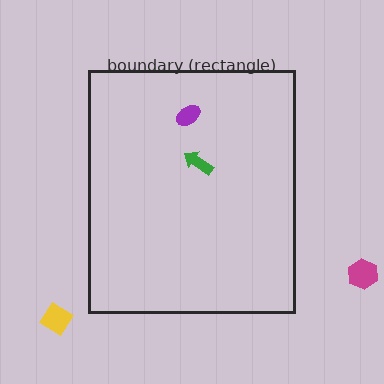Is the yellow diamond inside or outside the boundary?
Outside.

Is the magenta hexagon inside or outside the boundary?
Outside.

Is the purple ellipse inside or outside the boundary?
Inside.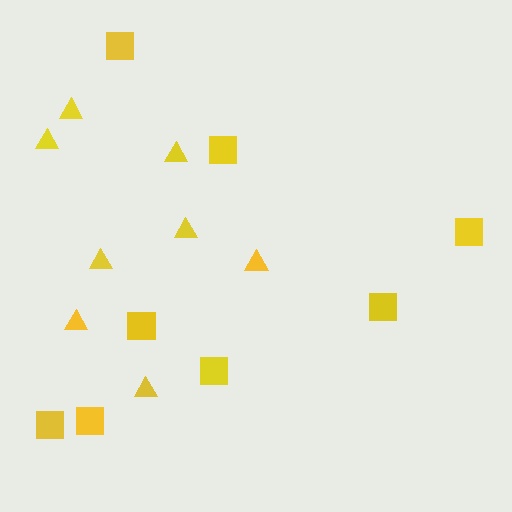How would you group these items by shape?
There are 2 groups: one group of triangles (8) and one group of squares (8).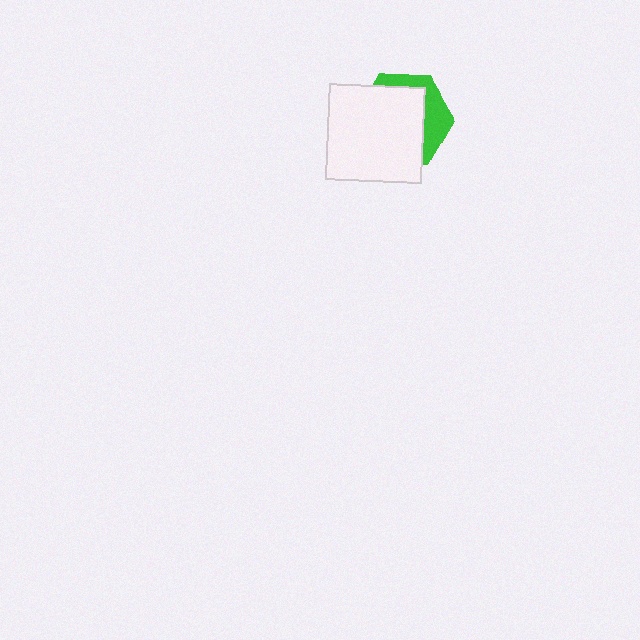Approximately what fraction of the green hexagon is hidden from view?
Roughly 68% of the green hexagon is hidden behind the white square.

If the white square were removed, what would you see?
You would see the complete green hexagon.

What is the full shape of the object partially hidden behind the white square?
The partially hidden object is a green hexagon.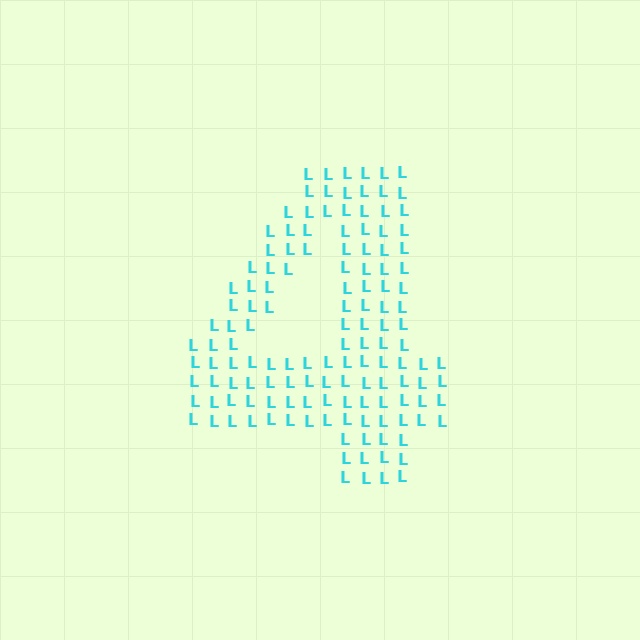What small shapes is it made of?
It is made of small letter L's.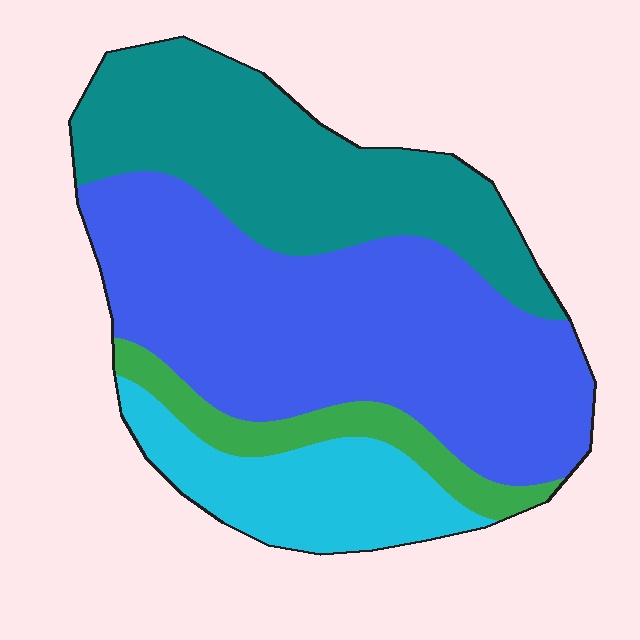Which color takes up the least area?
Green, at roughly 10%.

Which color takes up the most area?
Blue, at roughly 45%.